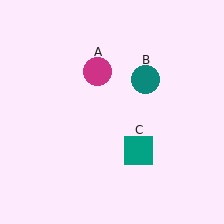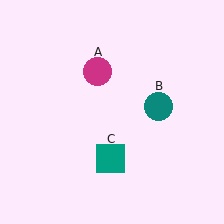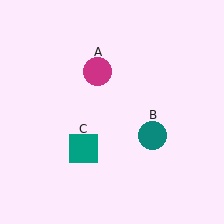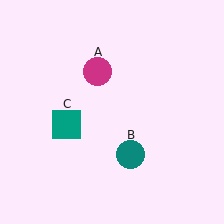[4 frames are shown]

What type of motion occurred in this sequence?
The teal circle (object B), teal square (object C) rotated clockwise around the center of the scene.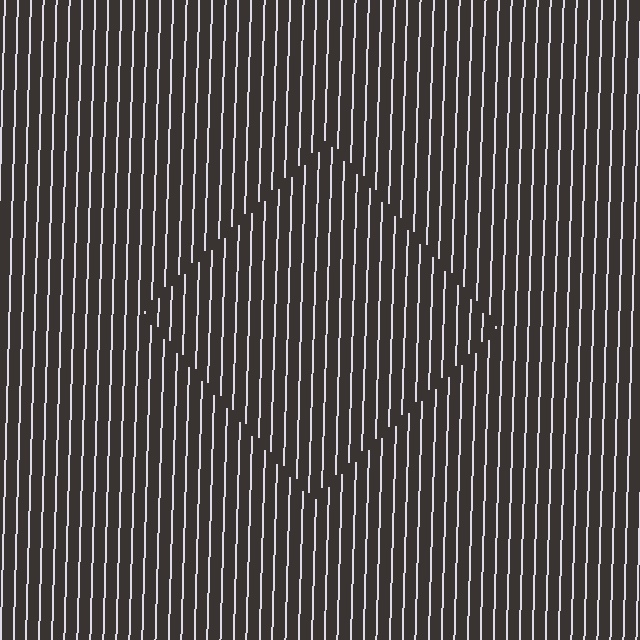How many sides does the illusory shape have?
4 sides — the line-ends trace a square.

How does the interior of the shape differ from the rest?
The interior of the shape contains the same grating, shifted by half a period — the contour is defined by the phase discontinuity where line-ends from the inner and outer gratings abut.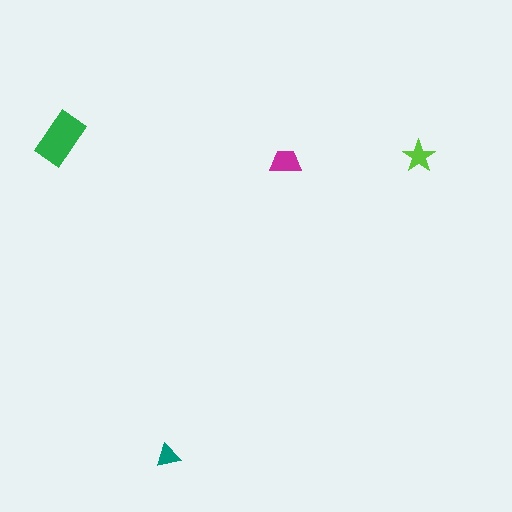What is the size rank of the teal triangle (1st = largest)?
4th.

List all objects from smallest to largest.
The teal triangle, the lime star, the magenta trapezoid, the green rectangle.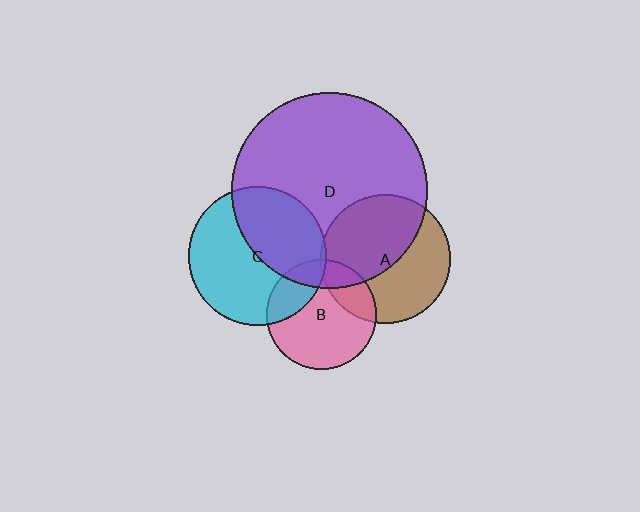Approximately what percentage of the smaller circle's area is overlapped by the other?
Approximately 20%.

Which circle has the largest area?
Circle D (purple).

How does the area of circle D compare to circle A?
Approximately 2.3 times.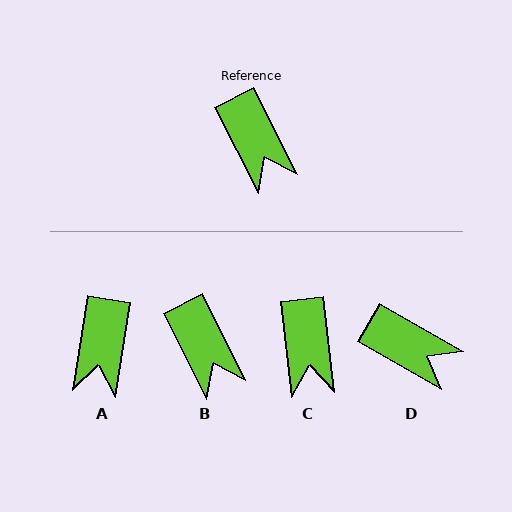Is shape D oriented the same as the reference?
No, it is off by about 34 degrees.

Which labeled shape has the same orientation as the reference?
B.